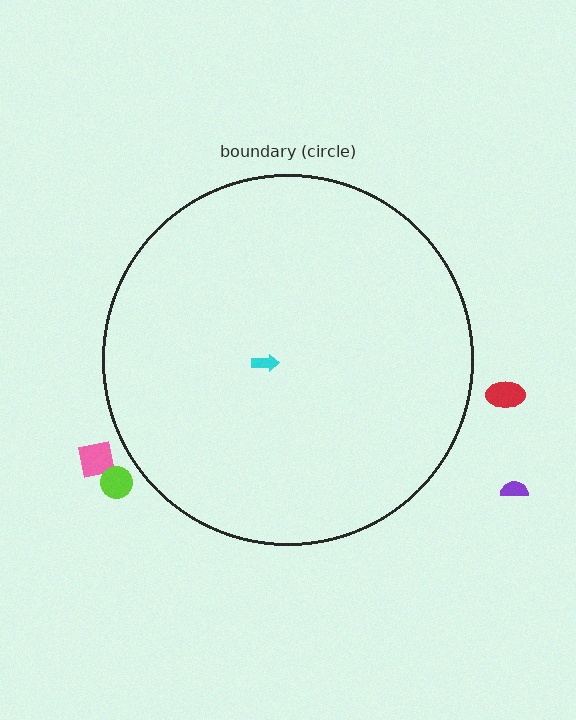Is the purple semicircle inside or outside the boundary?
Outside.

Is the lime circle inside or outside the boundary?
Outside.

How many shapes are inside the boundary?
1 inside, 4 outside.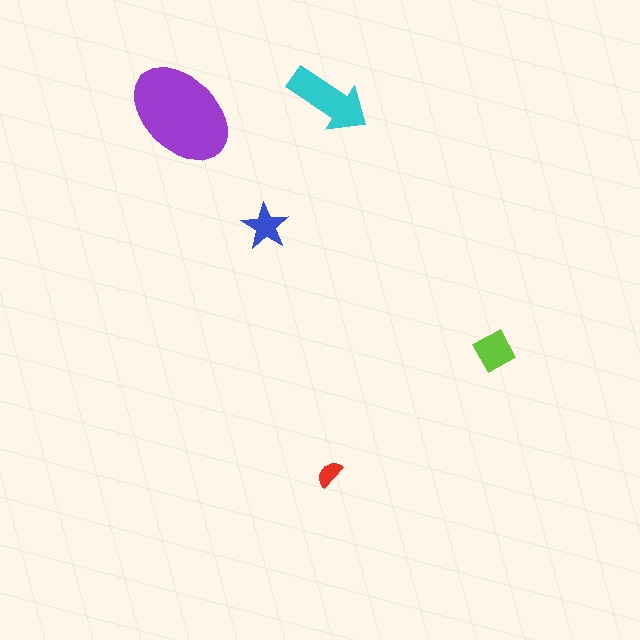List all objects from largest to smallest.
The purple ellipse, the cyan arrow, the lime diamond, the blue star, the red semicircle.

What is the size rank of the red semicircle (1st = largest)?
5th.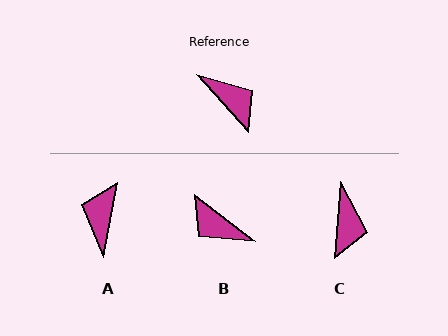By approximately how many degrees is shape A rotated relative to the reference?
Approximately 128 degrees counter-clockwise.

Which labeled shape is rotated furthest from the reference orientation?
B, about 169 degrees away.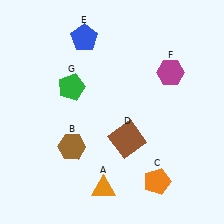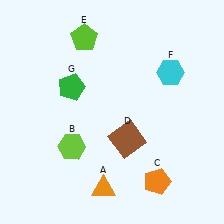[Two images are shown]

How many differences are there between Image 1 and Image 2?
There are 3 differences between the two images.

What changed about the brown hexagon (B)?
In Image 1, B is brown. In Image 2, it changed to lime.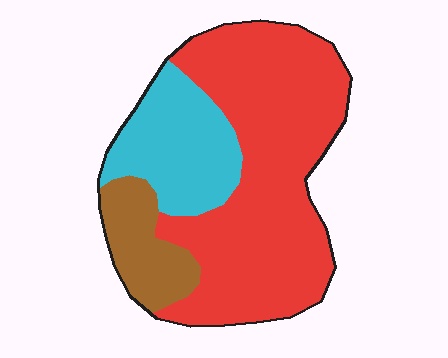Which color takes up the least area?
Brown, at roughly 15%.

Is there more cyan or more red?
Red.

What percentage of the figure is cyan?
Cyan takes up about one quarter (1/4) of the figure.